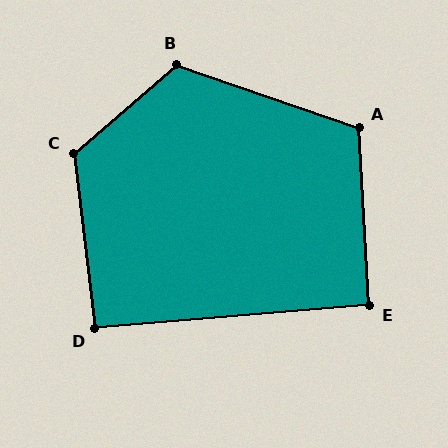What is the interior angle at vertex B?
Approximately 120 degrees (obtuse).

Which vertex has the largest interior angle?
C, at approximately 124 degrees.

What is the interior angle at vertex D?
Approximately 92 degrees (approximately right).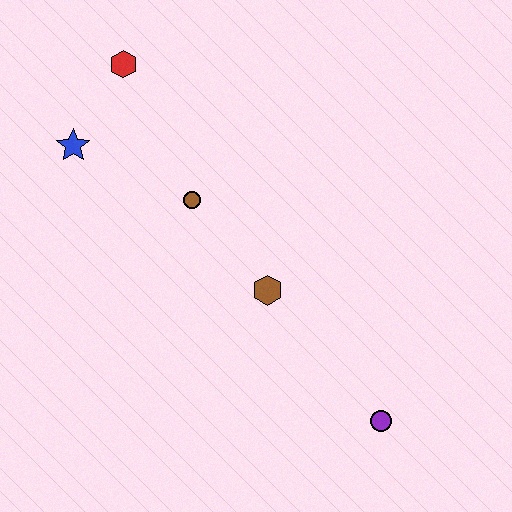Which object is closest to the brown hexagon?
The brown circle is closest to the brown hexagon.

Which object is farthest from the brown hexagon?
The red hexagon is farthest from the brown hexagon.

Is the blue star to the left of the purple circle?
Yes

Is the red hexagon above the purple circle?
Yes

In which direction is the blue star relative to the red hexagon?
The blue star is below the red hexagon.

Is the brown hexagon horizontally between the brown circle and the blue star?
No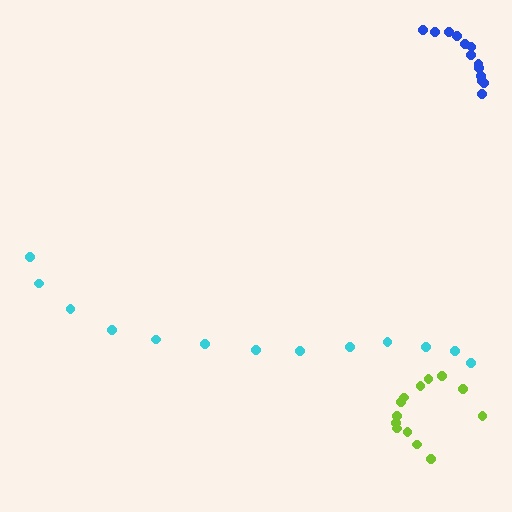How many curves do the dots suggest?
There are 3 distinct paths.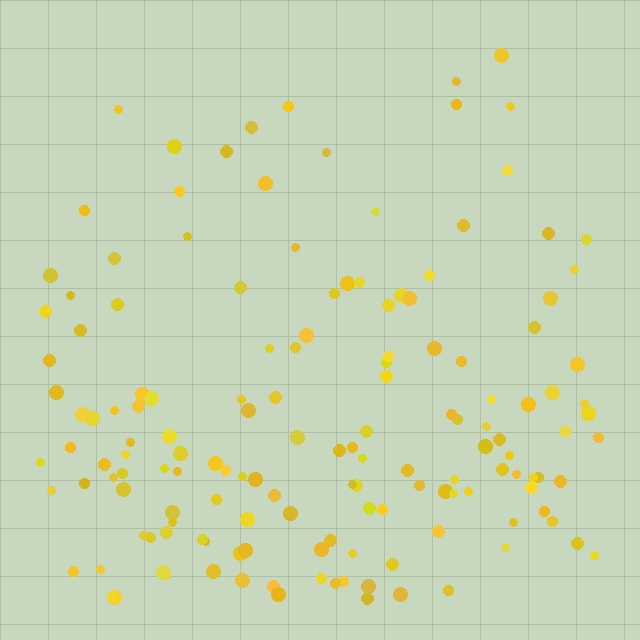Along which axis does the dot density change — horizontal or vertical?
Vertical.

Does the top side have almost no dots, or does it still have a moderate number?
Still a moderate number, just noticeably fewer than the bottom.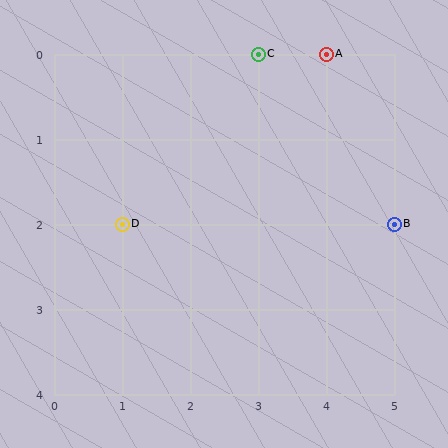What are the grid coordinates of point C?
Point C is at grid coordinates (3, 0).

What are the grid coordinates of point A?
Point A is at grid coordinates (4, 0).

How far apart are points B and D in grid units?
Points B and D are 4 columns apart.